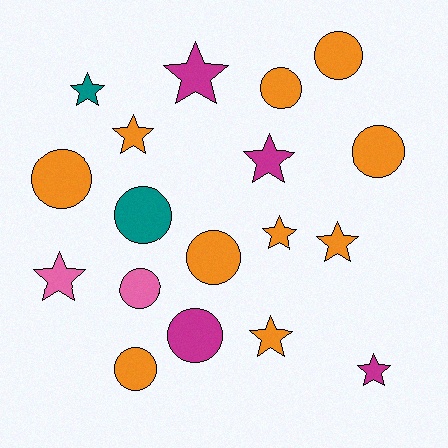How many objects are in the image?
There are 18 objects.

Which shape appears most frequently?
Star, with 9 objects.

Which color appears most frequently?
Orange, with 10 objects.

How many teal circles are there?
There is 1 teal circle.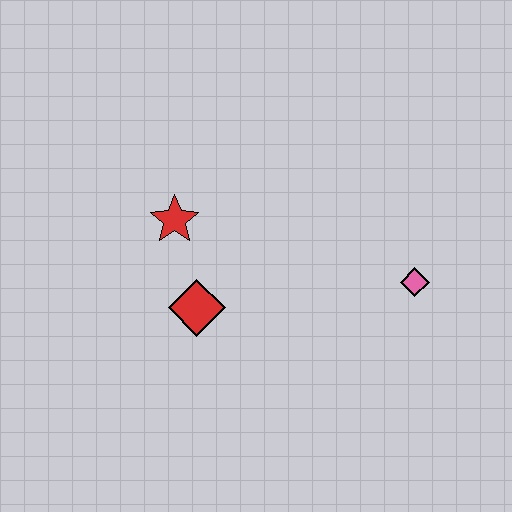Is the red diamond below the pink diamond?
Yes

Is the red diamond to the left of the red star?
No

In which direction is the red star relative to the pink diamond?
The red star is to the left of the pink diamond.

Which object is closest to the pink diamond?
The red diamond is closest to the pink diamond.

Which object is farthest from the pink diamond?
The red star is farthest from the pink diamond.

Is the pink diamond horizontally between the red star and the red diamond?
No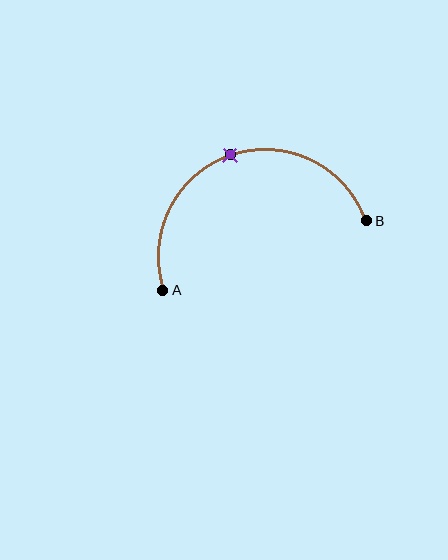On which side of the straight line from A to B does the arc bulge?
The arc bulges above the straight line connecting A and B.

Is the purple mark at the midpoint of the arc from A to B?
Yes. The purple mark lies on the arc at equal arc-length from both A and B — it is the arc midpoint.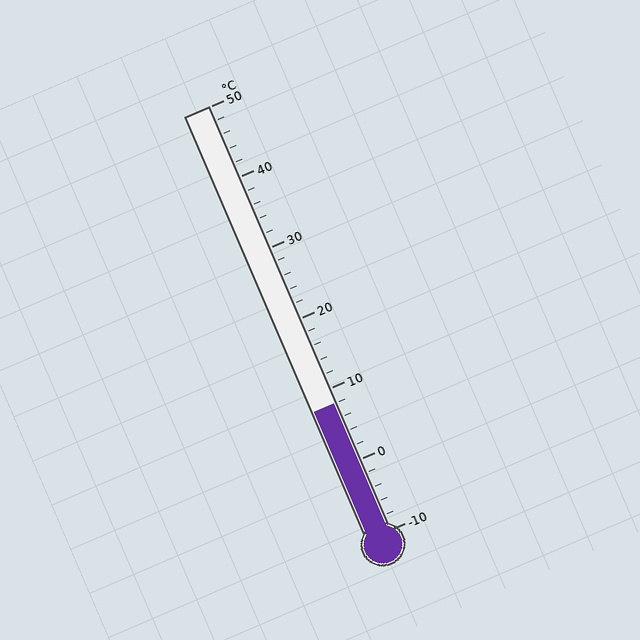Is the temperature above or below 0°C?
The temperature is above 0°C.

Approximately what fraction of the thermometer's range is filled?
The thermometer is filled to approximately 30% of its range.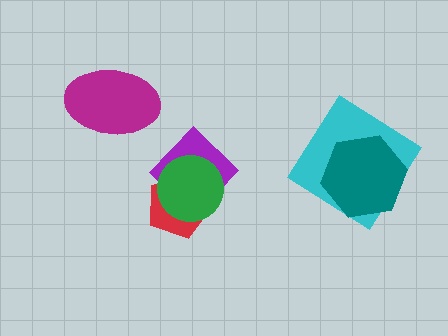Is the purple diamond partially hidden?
Yes, it is partially covered by another shape.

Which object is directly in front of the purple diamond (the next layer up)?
The red pentagon is directly in front of the purple diamond.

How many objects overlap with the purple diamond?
2 objects overlap with the purple diamond.